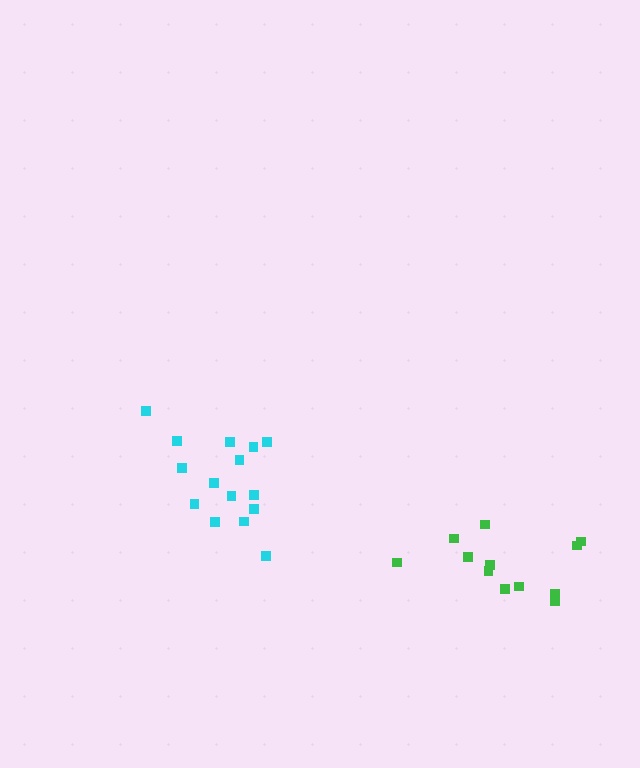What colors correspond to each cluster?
The clusters are colored: green, cyan.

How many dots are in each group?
Group 1: 12 dots, Group 2: 15 dots (27 total).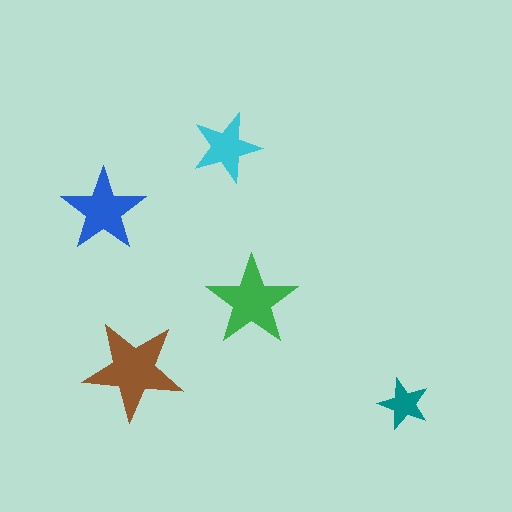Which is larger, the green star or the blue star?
The green one.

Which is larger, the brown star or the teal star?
The brown one.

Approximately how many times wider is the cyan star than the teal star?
About 1.5 times wider.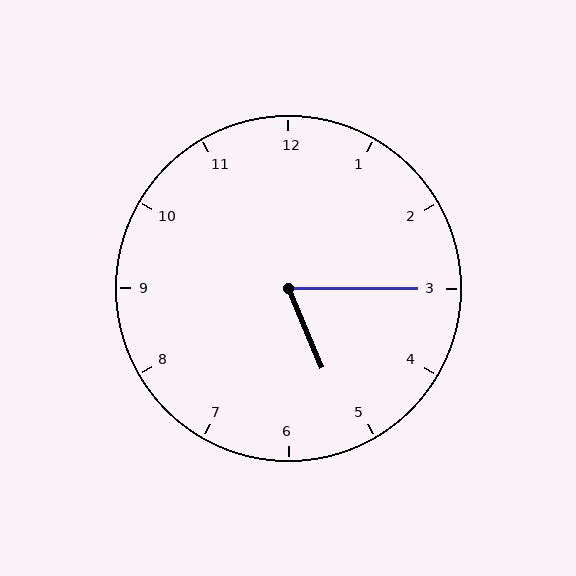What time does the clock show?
5:15.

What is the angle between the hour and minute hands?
Approximately 68 degrees.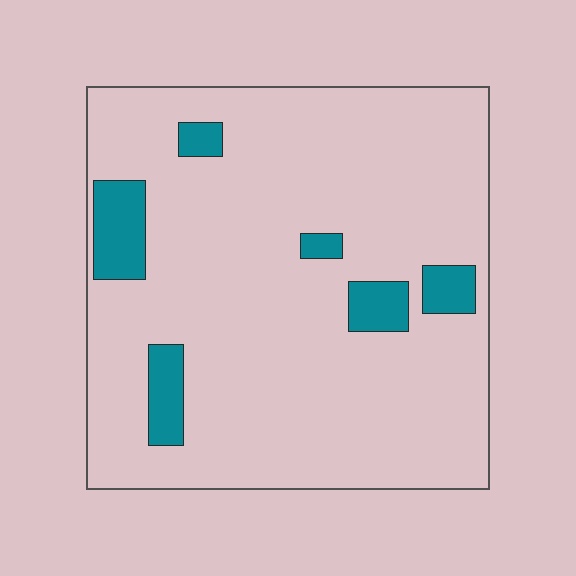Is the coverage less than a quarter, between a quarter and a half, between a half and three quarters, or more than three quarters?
Less than a quarter.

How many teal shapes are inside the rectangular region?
6.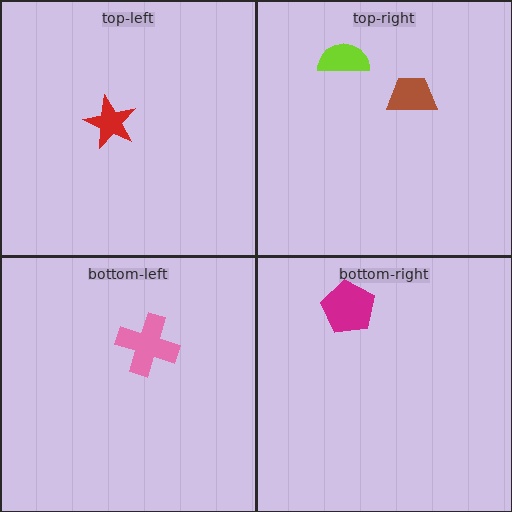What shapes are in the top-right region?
The brown trapezoid, the lime semicircle.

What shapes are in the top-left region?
The red star.